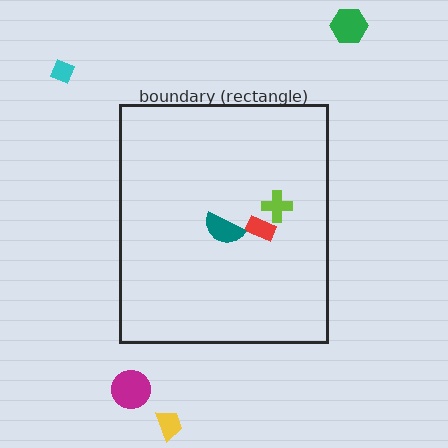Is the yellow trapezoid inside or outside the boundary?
Outside.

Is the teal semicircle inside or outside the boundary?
Inside.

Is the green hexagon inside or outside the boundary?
Outside.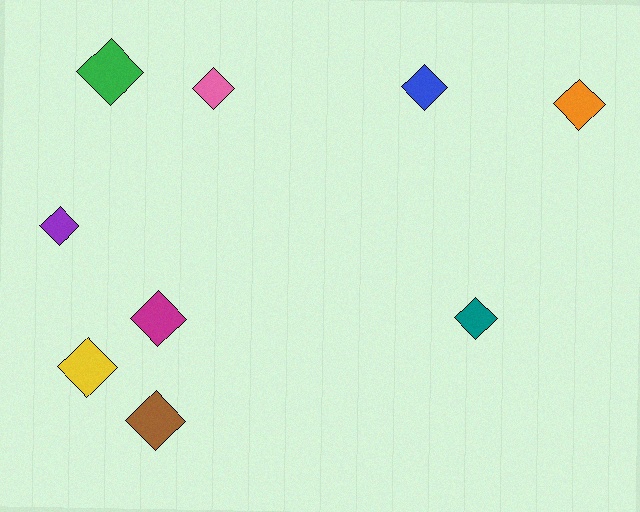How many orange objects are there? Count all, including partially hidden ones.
There is 1 orange object.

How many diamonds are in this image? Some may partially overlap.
There are 9 diamonds.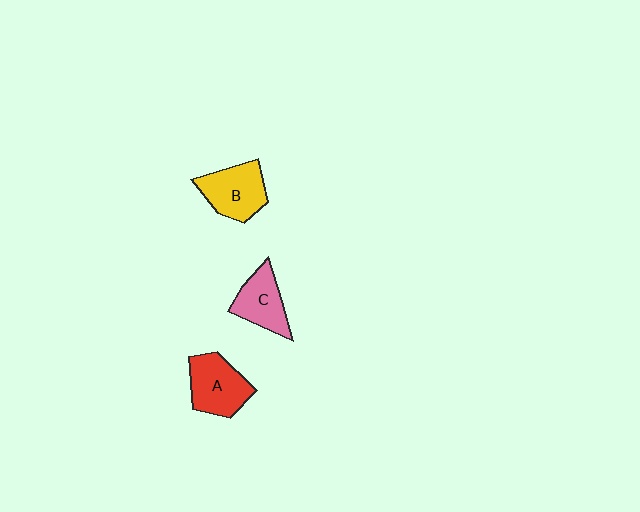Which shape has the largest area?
Shape A (red).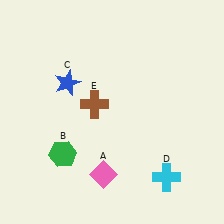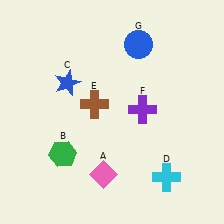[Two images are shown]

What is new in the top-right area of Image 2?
A purple cross (F) was added in the top-right area of Image 2.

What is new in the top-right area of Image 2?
A blue circle (G) was added in the top-right area of Image 2.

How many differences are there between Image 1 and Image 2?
There are 2 differences between the two images.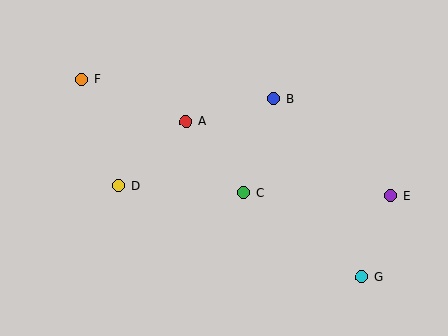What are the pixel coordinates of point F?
Point F is at (82, 79).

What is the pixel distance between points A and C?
The distance between A and C is 92 pixels.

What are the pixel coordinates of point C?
Point C is at (244, 193).